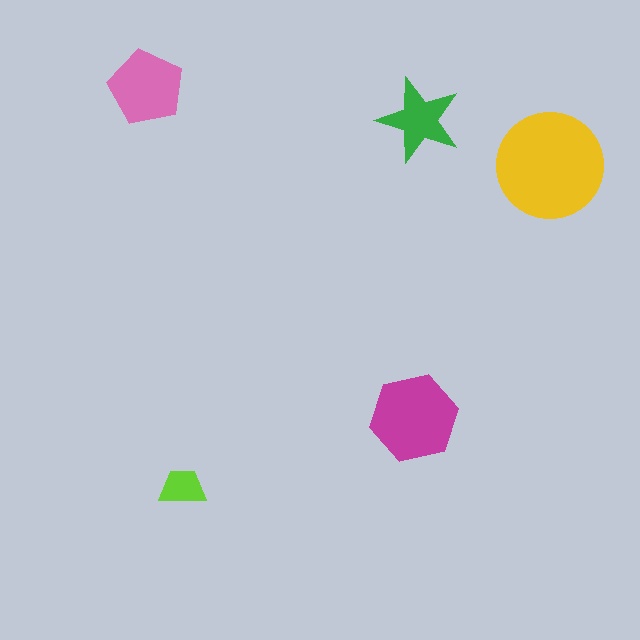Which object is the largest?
The yellow circle.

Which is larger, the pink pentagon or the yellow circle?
The yellow circle.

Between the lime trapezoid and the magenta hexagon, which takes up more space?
The magenta hexagon.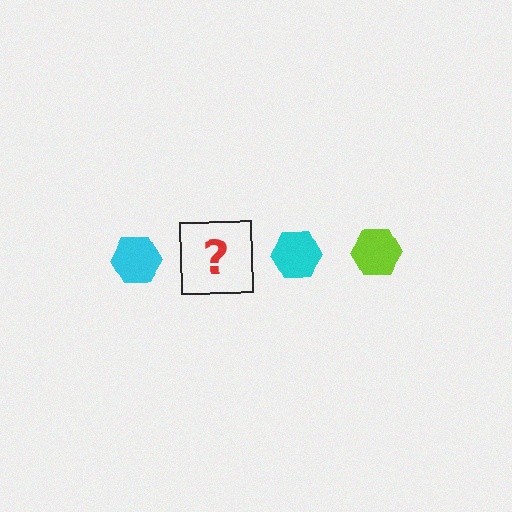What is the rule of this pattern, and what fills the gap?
The rule is that the pattern cycles through cyan, lime hexagons. The gap should be filled with a lime hexagon.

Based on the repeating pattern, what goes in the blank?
The blank should be a lime hexagon.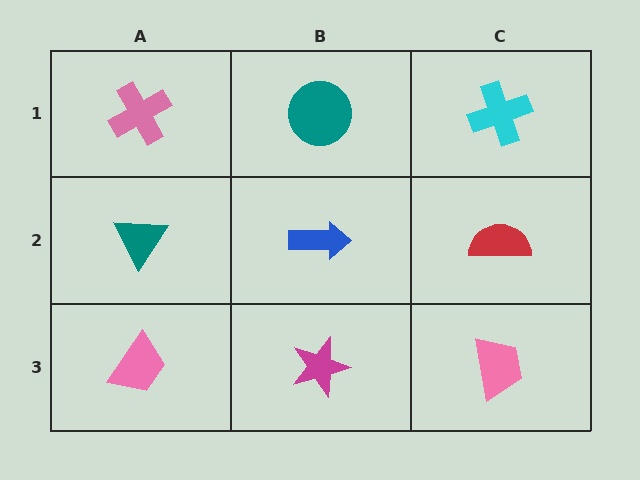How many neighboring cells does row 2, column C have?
3.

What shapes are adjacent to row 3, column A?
A teal triangle (row 2, column A), a magenta star (row 3, column B).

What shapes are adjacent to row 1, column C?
A red semicircle (row 2, column C), a teal circle (row 1, column B).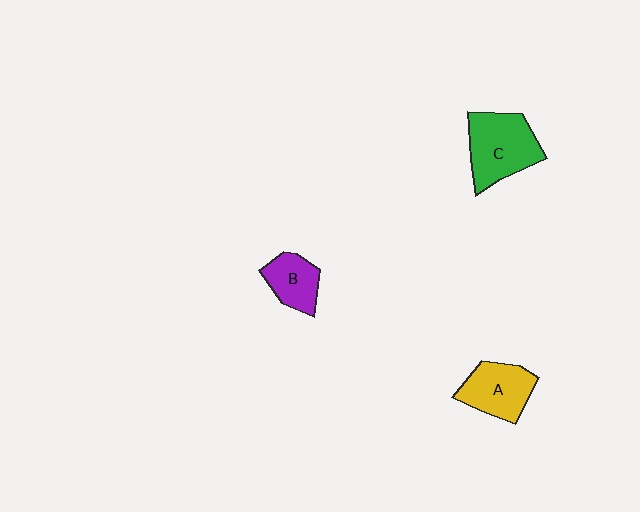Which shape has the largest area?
Shape C (green).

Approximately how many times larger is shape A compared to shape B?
Approximately 1.3 times.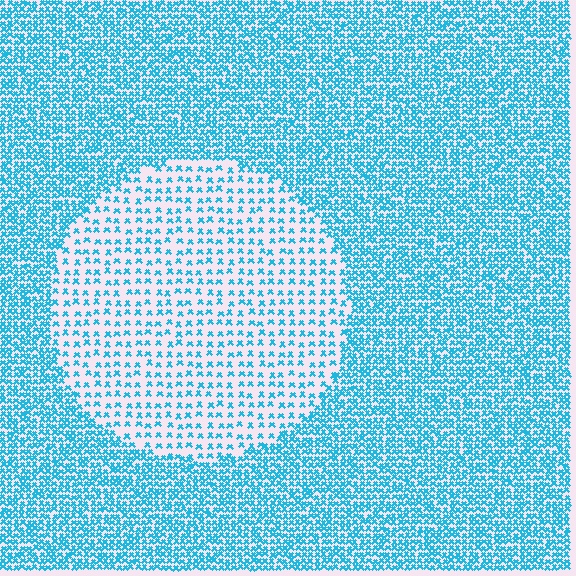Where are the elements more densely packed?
The elements are more densely packed outside the circle boundary.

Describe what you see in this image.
The image contains small cyan elements arranged at two different densities. A circle-shaped region is visible where the elements are less densely packed than the surrounding area.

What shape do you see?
I see a circle.